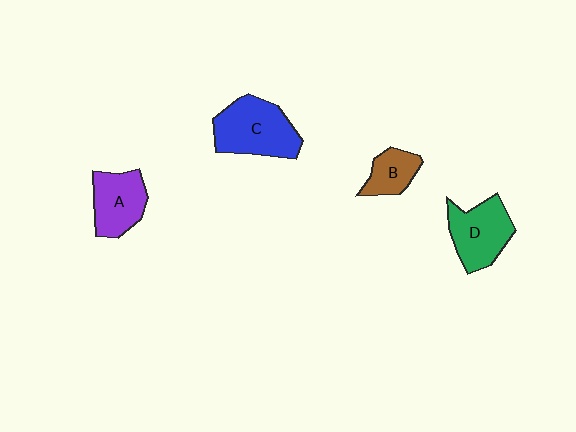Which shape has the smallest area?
Shape B (brown).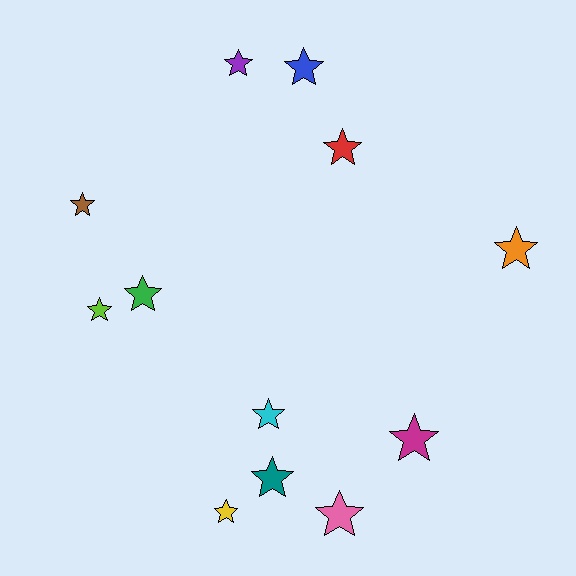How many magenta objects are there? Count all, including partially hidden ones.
There is 1 magenta object.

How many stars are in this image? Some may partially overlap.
There are 12 stars.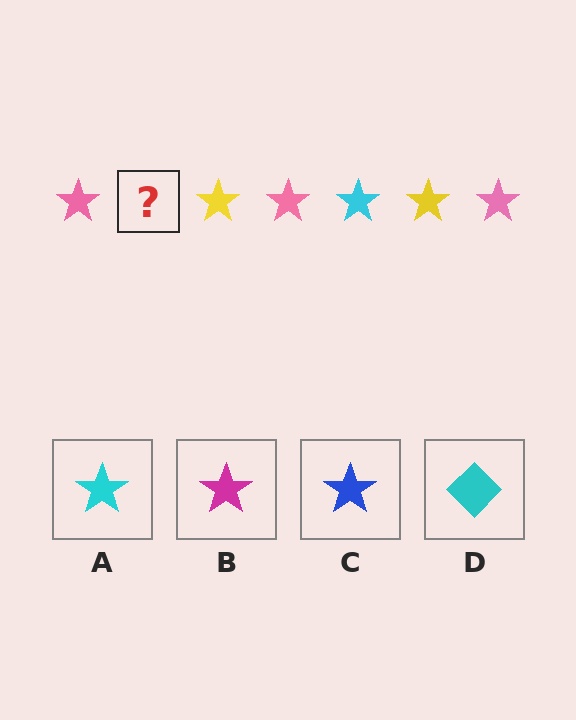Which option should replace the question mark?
Option A.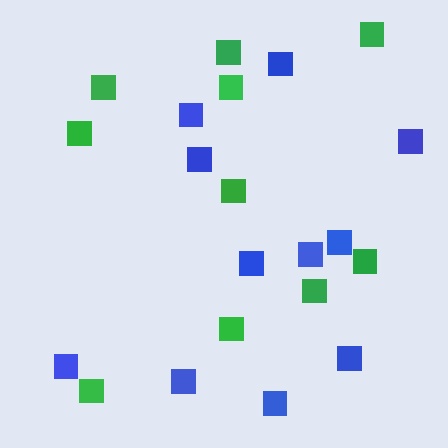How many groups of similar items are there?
There are 2 groups: one group of green squares (10) and one group of blue squares (11).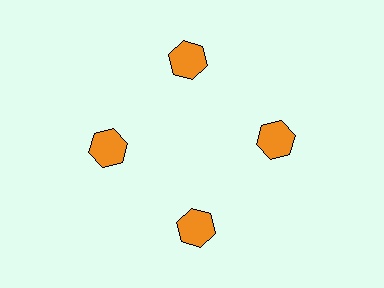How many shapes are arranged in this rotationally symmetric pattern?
There are 4 shapes, arranged in 4 groups of 1.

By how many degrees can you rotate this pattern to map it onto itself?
The pattern maps onto itself every 90 degrees of rotation.